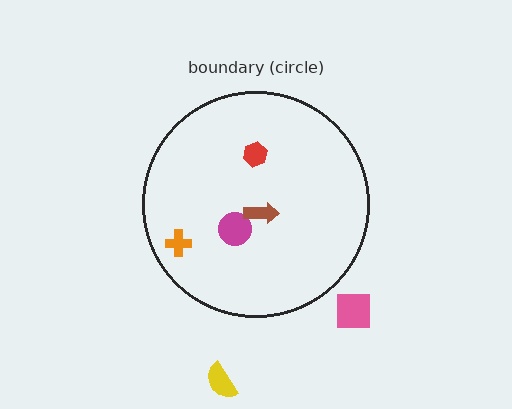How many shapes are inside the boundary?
4 inside, 2 outside.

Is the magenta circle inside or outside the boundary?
Inside.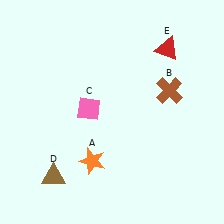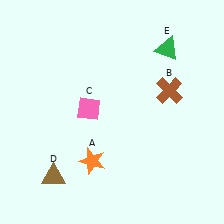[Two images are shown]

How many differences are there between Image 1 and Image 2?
There is 1 difference between the two images.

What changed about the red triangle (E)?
In Image 1, E is red. In Image 2, it changed to green.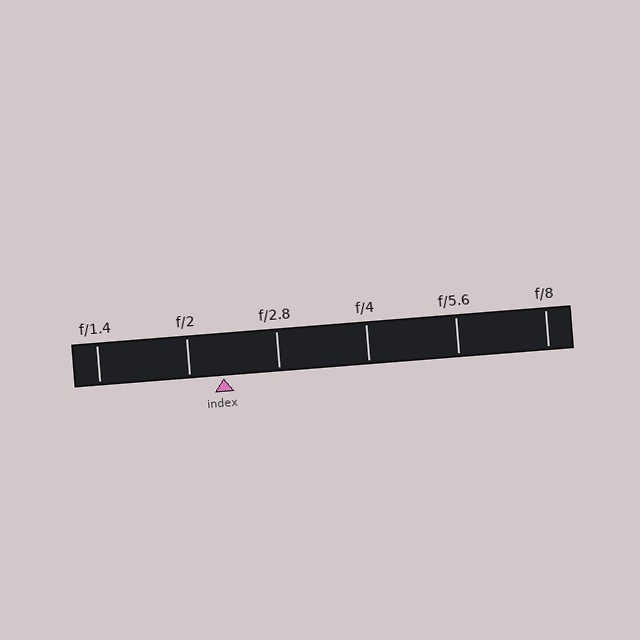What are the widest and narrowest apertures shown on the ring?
The widest aperture shown is f/1.4 and the narrowest is f/8.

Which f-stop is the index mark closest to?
The index mark is closest to f/2.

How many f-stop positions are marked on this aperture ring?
There are 6 f-stop positions marked.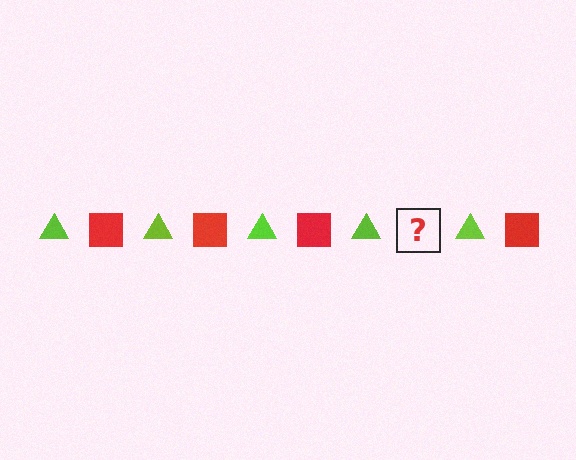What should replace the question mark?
The question mark should be replaced with a red square.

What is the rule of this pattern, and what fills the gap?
The rule is that the pattern alternates between lime triangle and red square. The gap should be filled with a red square.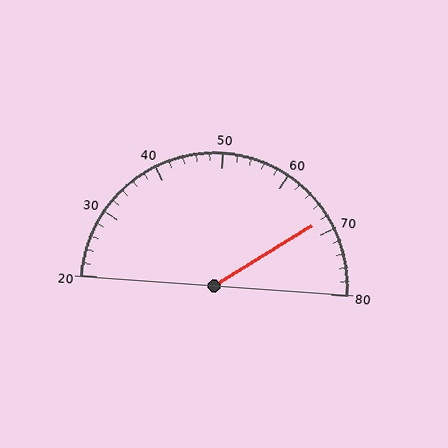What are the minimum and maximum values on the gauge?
The gauge ranges from 20 to 80.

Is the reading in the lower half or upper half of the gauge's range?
The reading is in the upper half of the range (20 to 80).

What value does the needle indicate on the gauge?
The needle indicates approximately 68.